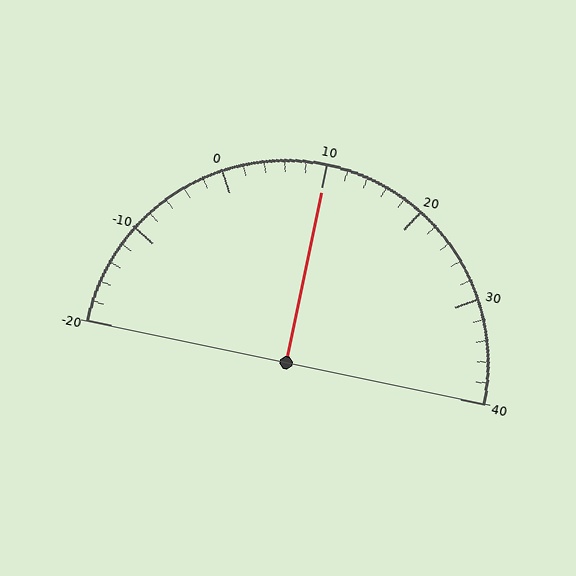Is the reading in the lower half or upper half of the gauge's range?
The reading is in the upper half of the range (-20 to 40).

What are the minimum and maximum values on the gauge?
The gauge ranges from -20 to 40.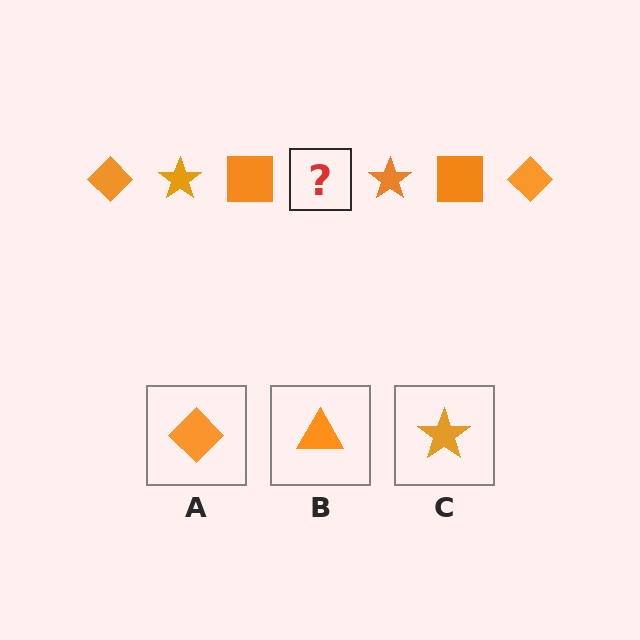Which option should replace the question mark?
Option A.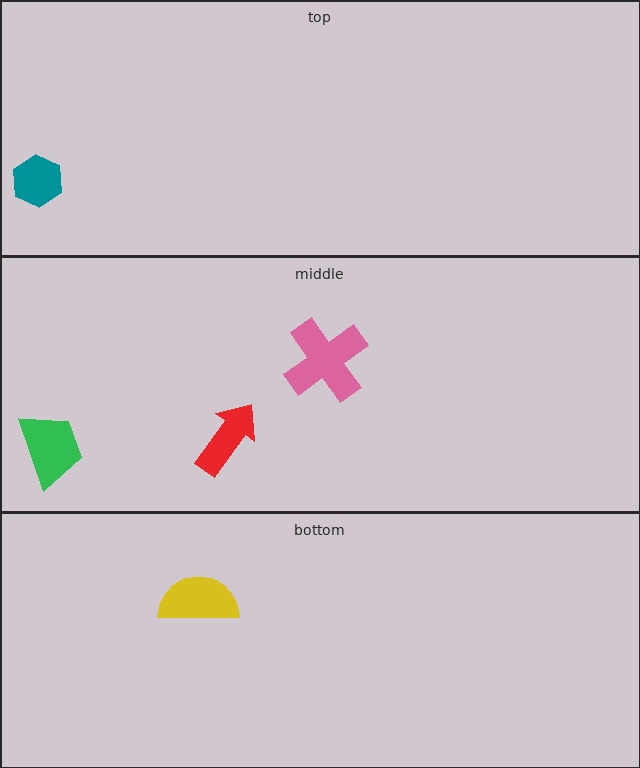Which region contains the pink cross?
The middle region.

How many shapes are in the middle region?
3.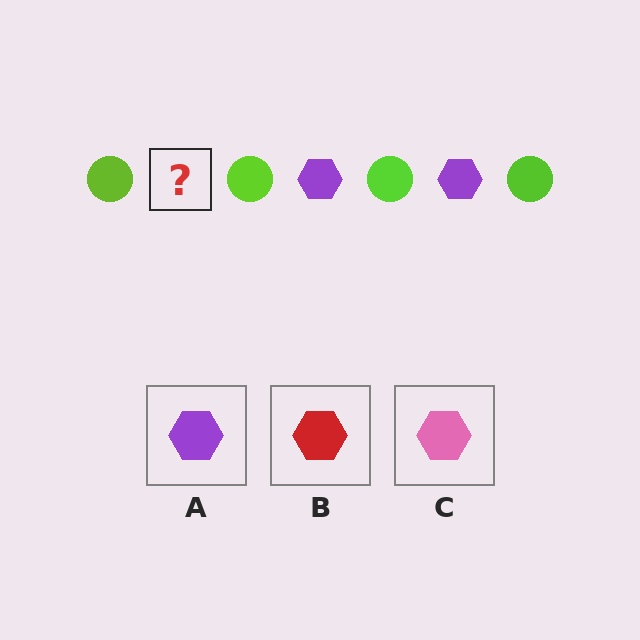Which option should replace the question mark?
Option A.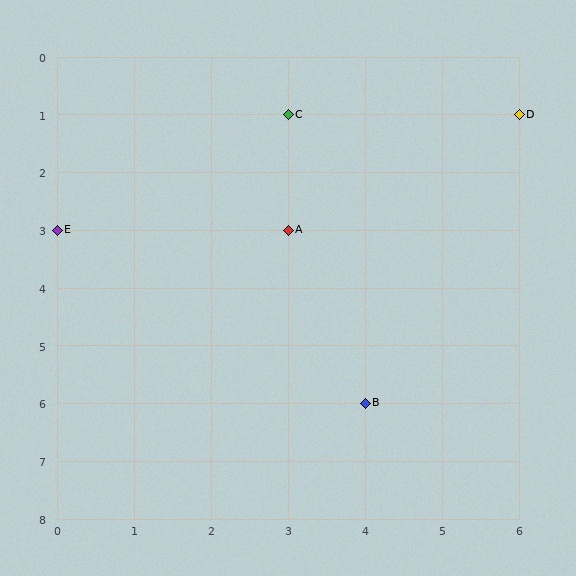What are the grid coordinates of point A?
Point A is at grid coordinates (3, 3).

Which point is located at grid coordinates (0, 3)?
Point E is at (0, 3).